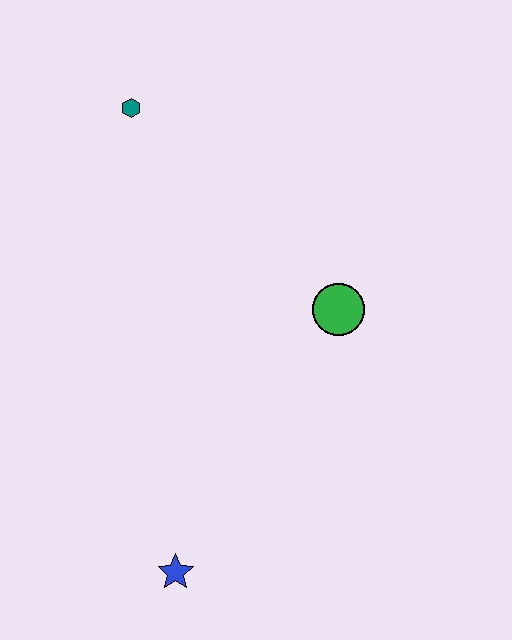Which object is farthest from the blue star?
The teal hexagon is farthest from the blue star.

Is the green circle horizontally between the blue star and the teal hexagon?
No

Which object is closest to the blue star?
The green circle is closest to the blue star.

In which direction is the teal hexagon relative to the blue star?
The teal hexagon is above the blue star.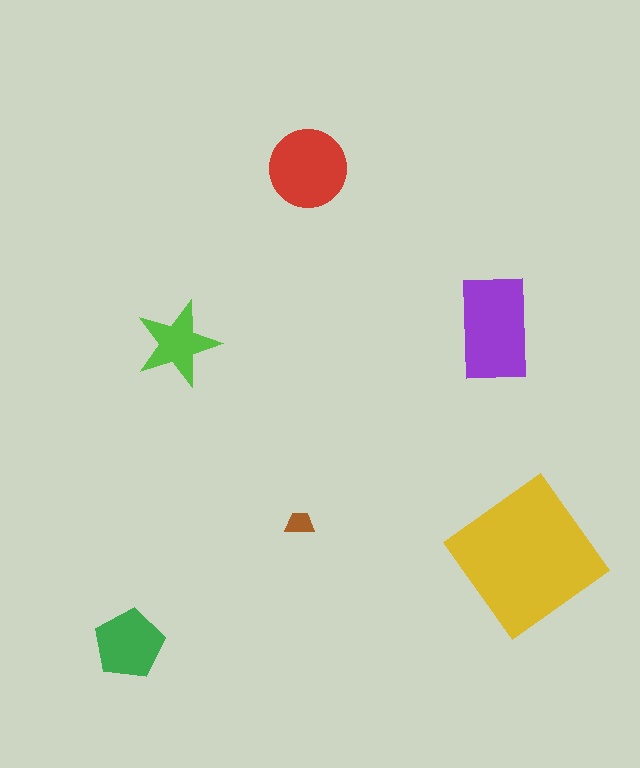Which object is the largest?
The yellow diamond.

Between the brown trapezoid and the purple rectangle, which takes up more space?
The purple rectangle.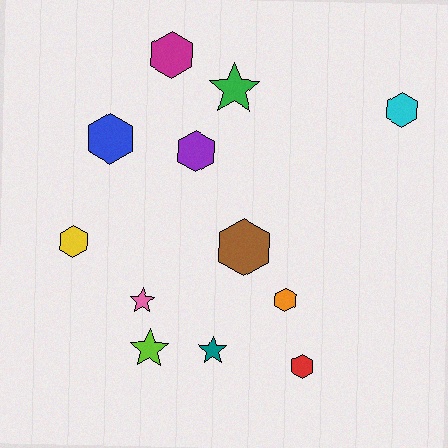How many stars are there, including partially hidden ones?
There are 4 stars.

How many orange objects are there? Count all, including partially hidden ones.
There is 1 orange object.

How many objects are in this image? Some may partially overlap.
There are 12 objects.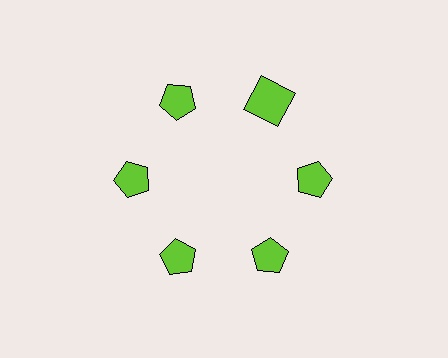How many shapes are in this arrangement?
There are 6 shapes arranged in a ring pattern.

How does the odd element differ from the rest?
It has a different shape: square instead of pentagon.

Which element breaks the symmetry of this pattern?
The lime square at roughly the 1 o'clock position breaks the symmetry. All other shapes are lime pentagons.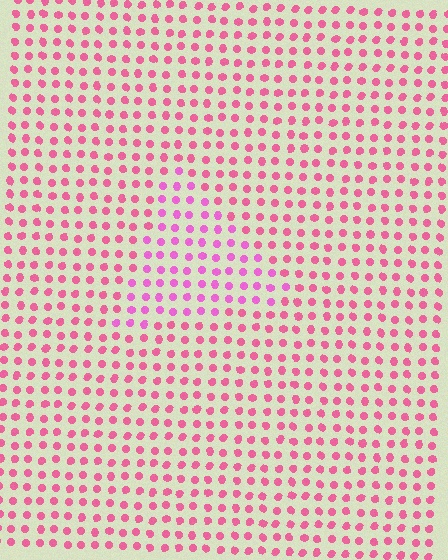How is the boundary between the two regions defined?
The boundary is defined purely by a slight shift in hue (about 25 degrees). Spacing, size, and orientation are identical on both sides.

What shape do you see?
I see a triangle.